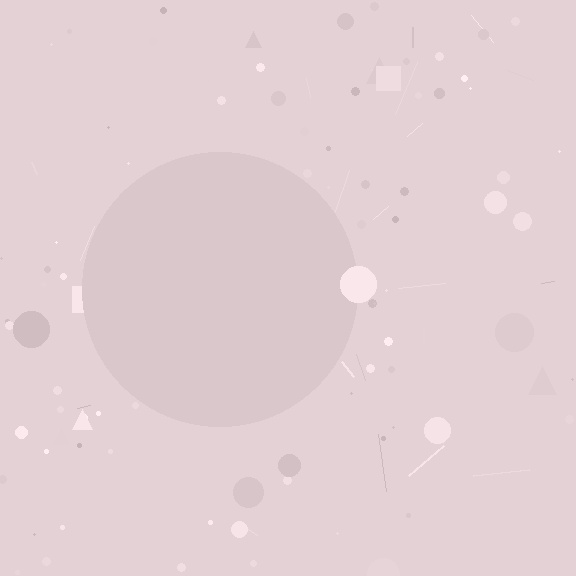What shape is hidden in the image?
A circle is hidden in the image.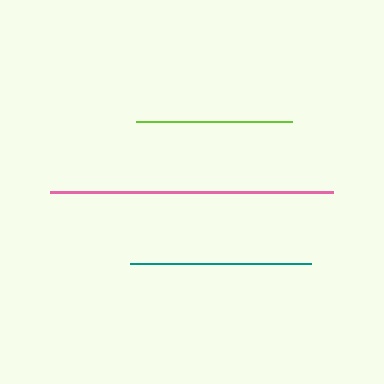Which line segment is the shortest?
The lime line is the shortest at approximately 157 pixels.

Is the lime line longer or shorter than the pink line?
The pink line is longer than the lime line.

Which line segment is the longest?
The pink line is the longest at approximately 283 pixels.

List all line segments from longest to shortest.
From longest to shortest: pink, teal, lime.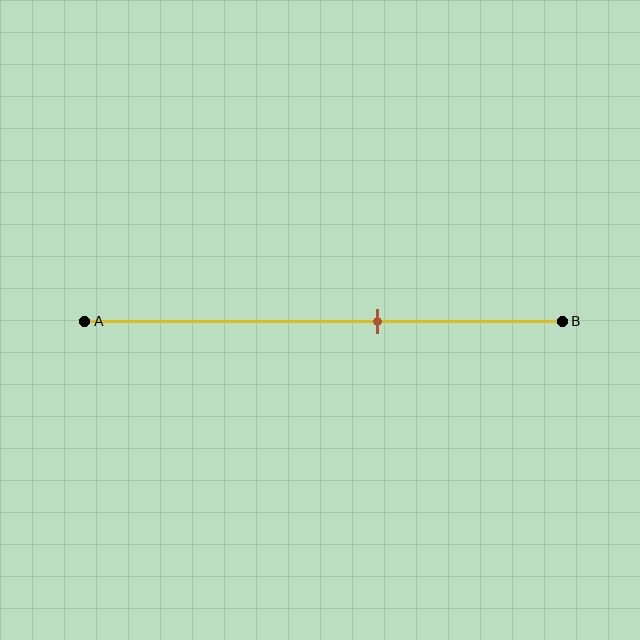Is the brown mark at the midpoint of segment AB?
No, the mark is at about 60% from A, not at the 50% midpoint.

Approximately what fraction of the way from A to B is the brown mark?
The brown mark is approximately 60% of the way from A to B.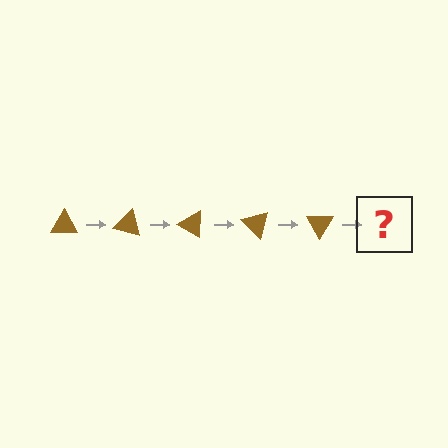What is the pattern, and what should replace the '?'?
The pattern is that the triangle rotates 15 degrees each step. The '?' should be a brown triangle rotated 75 degrees.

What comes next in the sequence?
The next element should be a brown triangle rotated 75 degrees.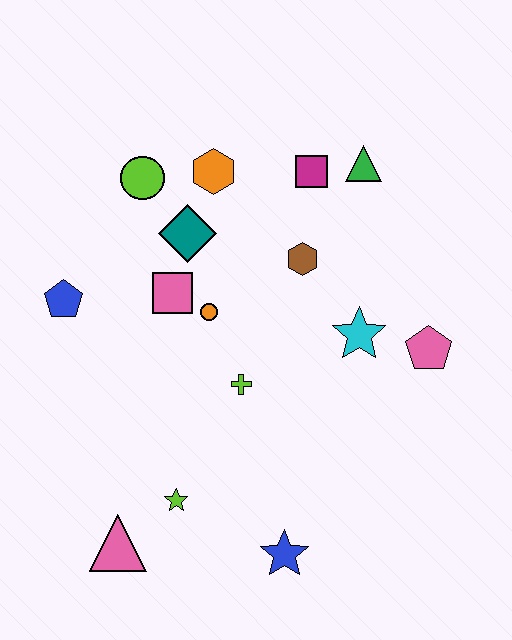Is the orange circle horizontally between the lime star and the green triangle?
Yes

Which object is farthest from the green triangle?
The pink triangle is farthest from the green triangle.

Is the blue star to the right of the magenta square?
No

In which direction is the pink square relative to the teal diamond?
The pink square is below the teal diamond.